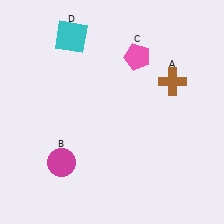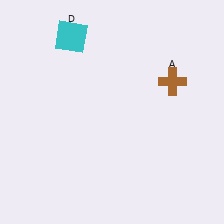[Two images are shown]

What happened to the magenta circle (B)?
The magenta circle (B) was removed in Image 2. It was in the bottom-left area of Image 1.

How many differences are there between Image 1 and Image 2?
There are 2 differences between the two images.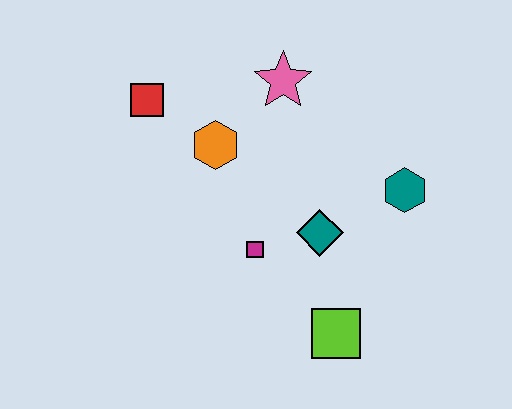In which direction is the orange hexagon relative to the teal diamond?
The orange hexagon is to the left of the teal diamond.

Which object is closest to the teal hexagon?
The teal diamond is closest to the teal hexagon.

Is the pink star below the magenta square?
No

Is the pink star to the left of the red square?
No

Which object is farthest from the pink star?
The lime square is farthest from the pink star.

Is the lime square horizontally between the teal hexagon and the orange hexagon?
Yes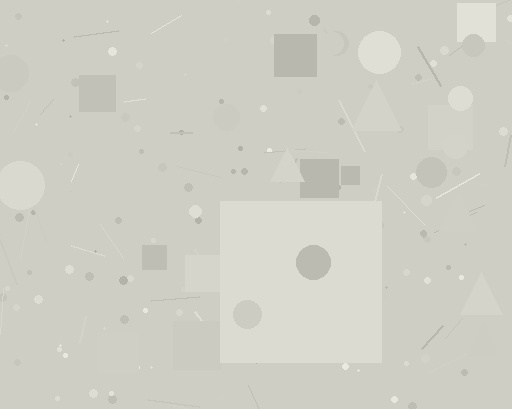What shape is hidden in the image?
A square is hidden in the image.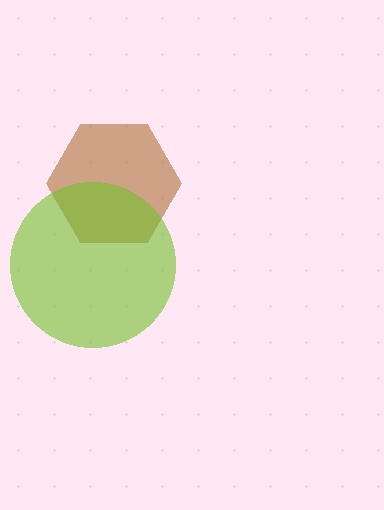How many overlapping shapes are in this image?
There are 2 overlapping shapes in the image.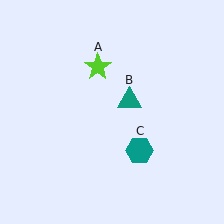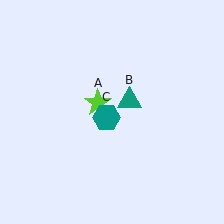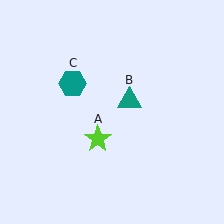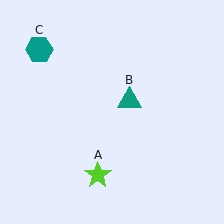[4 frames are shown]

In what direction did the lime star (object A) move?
The lime star (object A) moved down.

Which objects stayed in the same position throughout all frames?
Teal triangle (object B) remained stationary.